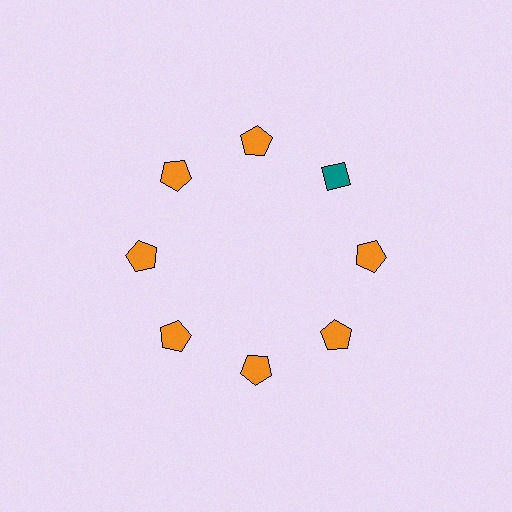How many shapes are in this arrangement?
There are 8 shapes arranged in a ring pattern.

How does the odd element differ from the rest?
It differs in both color (teal instead of orange) and shape (diamond instead of pentagon).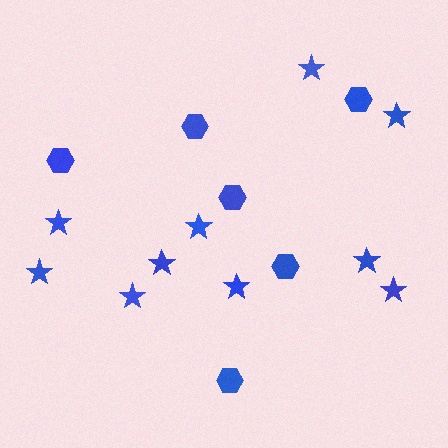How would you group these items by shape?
There are 2 groups: one group of hexagons (6) and one group of stars (10).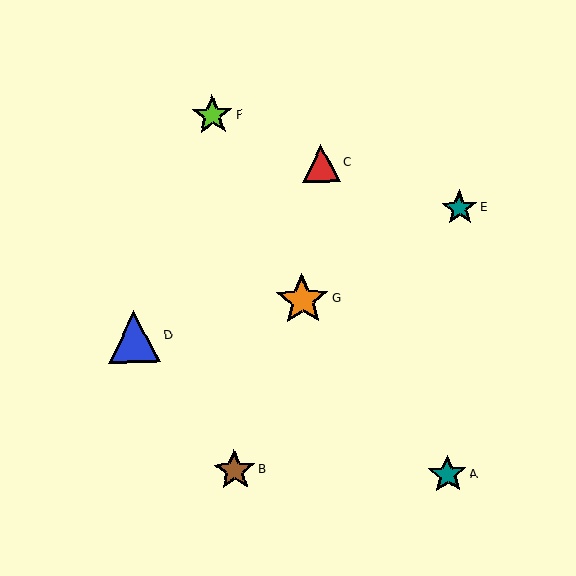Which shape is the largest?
The orange star (labeled G) is the largest.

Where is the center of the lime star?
The center of the lime star is at (212, 115).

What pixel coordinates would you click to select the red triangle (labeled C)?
Click at (321, 163) to select the red triangle C.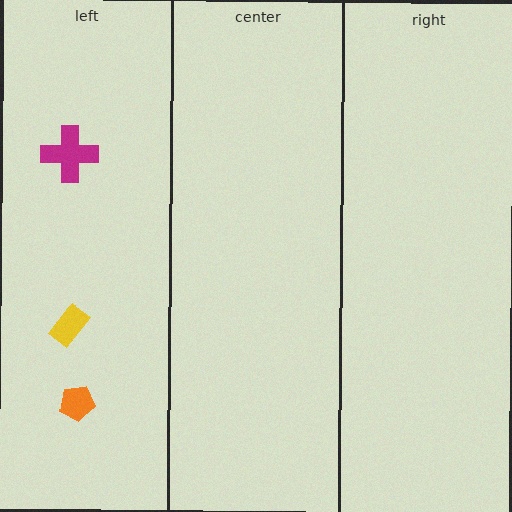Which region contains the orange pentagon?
The left region.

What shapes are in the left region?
The yellow rectangle, the magenta cross, the orange pentagon.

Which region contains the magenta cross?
The left region.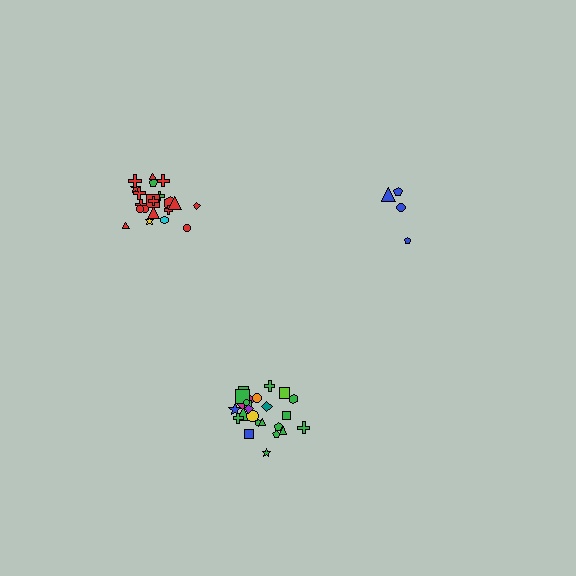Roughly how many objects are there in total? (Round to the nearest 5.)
Roughly 50 objects in total.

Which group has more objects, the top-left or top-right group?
The top-left group.